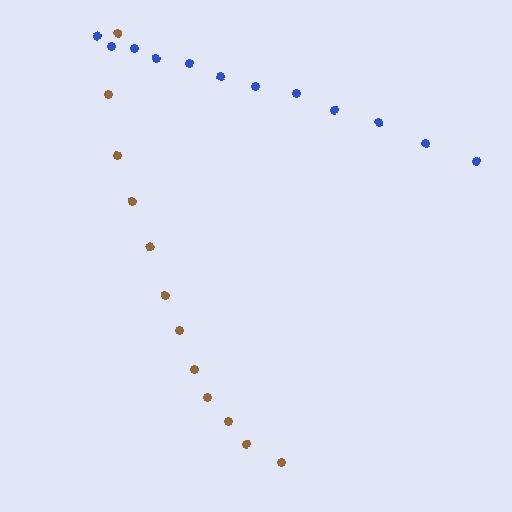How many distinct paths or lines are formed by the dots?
There are 2 distinct paths.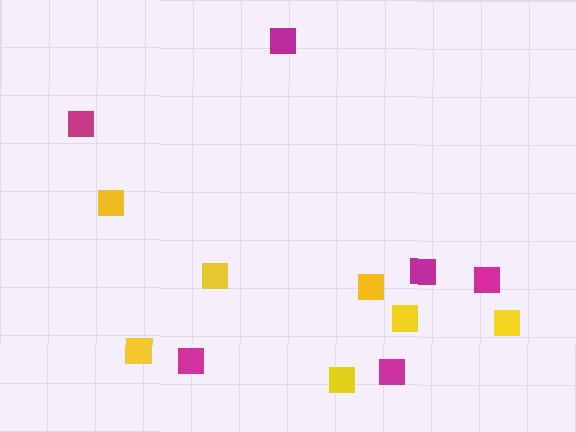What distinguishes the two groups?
There are 2 groups: one group of yellow squares (7) and one group of magenta squares (6).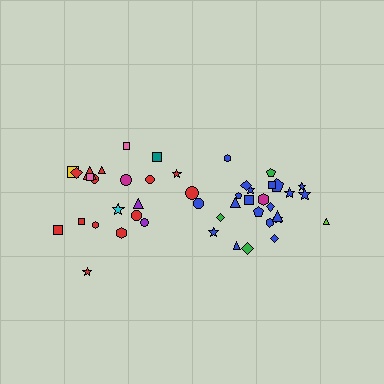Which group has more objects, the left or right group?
The right group.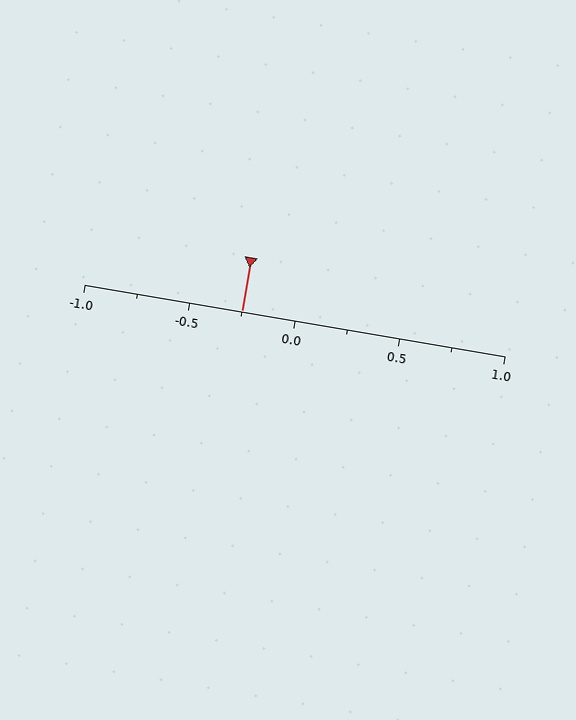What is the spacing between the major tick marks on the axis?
The major ticks are spaced 0.5 apart.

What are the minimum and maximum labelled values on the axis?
The axis runs from -1.0 to 1.0.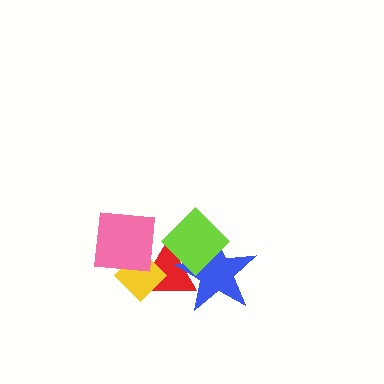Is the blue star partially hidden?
Yes, it is partially covered by another shape.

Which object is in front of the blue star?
The lime diamond is in front of the blue star.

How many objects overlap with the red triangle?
4 objects overlap with the red triangle.